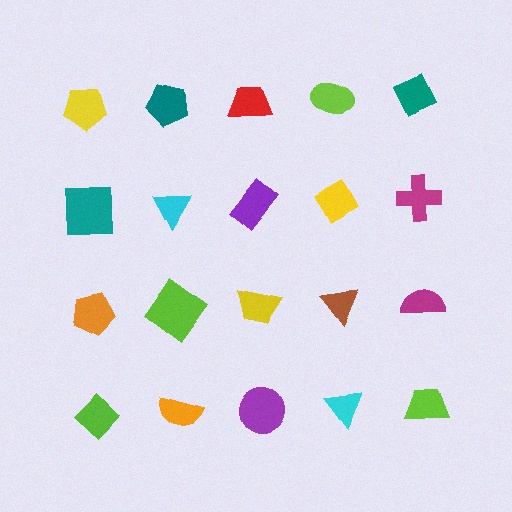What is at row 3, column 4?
A brown triangle.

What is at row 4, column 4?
A cyan triangle.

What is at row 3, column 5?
A magenta semicircle.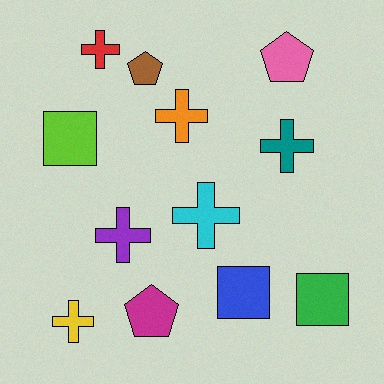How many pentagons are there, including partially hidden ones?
There are 3 pentagons.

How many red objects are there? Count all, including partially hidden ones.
There is 1 red object.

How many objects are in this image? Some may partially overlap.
There are 12 objects.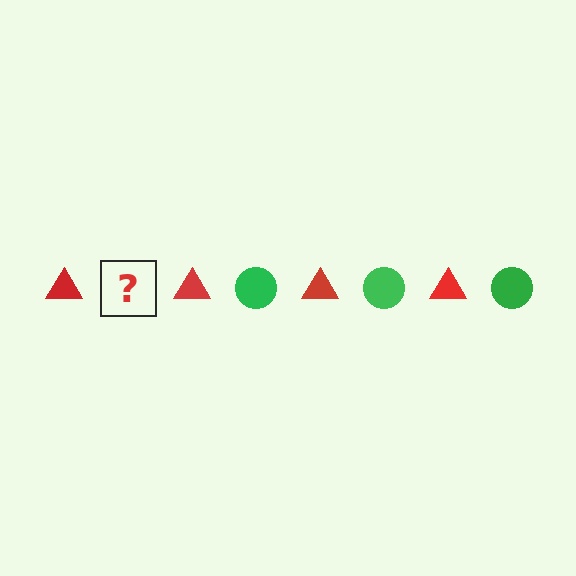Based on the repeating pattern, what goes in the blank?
The blank should be a green circle.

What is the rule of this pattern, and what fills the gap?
The rule is that the pattern alternates between red triangle and green circle. The gap should be filled with a green circle.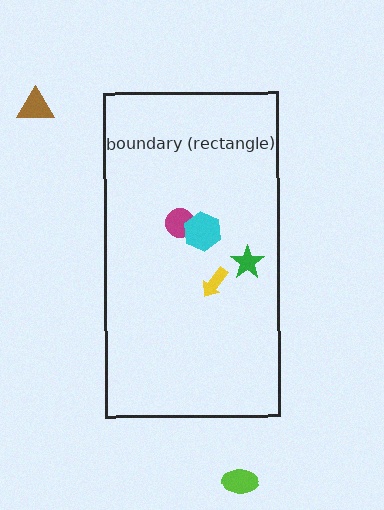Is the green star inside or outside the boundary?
Inside.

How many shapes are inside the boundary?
4 inside, 2 outside.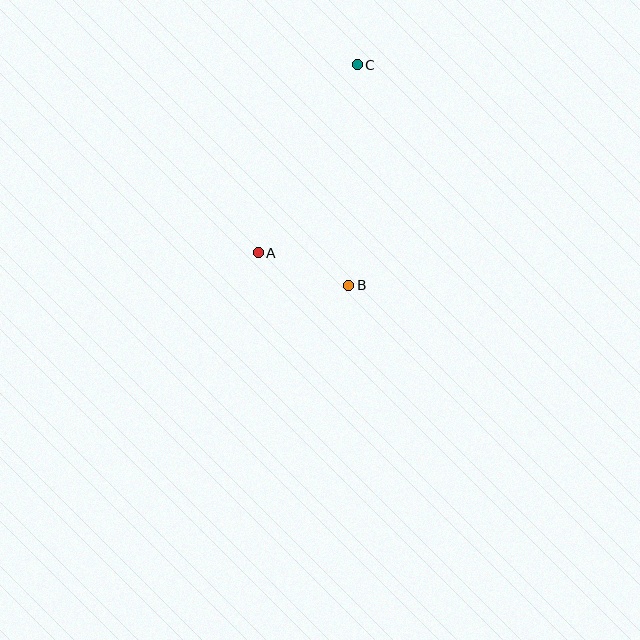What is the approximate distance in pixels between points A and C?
The distance between A and C is approximately 212 pixels.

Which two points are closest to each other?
Points A and B are closest to each other.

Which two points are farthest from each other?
Points B and C are farthest from each other.